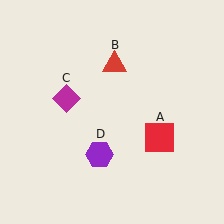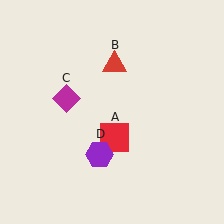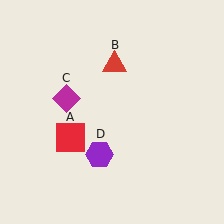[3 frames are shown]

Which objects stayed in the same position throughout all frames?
Red triangle (object B) and magenta diamond (object C) and purple hexagon (object D) remained stationary.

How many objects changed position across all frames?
1 object changed position: red square (object A).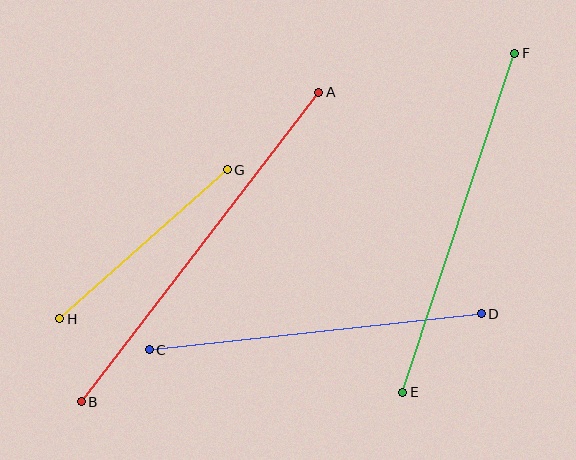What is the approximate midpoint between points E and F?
The midpoint is at approximately (459, 223) pixels.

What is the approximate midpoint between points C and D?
The midpoint is at approximately (315, 332) pixels.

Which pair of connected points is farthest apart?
Points A and B are farthest apart.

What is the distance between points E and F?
The distance is approximately 357 pixels.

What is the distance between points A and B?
The distance is approximately 390 pixels.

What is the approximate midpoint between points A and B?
The midpoint is at approximately (200, 247) pixels.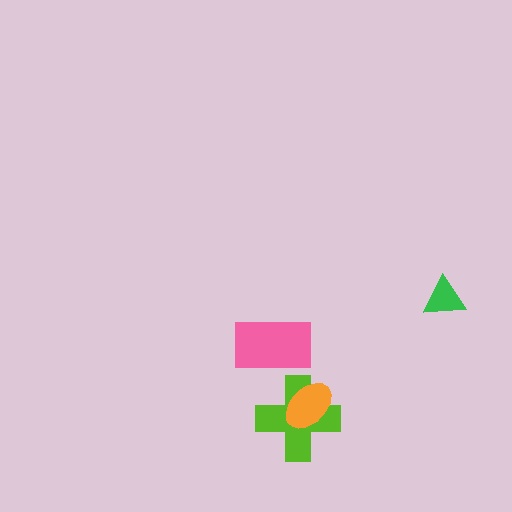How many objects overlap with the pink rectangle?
0 objects overlap with the pink rectangle.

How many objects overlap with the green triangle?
0 objects overlap with the green triangle.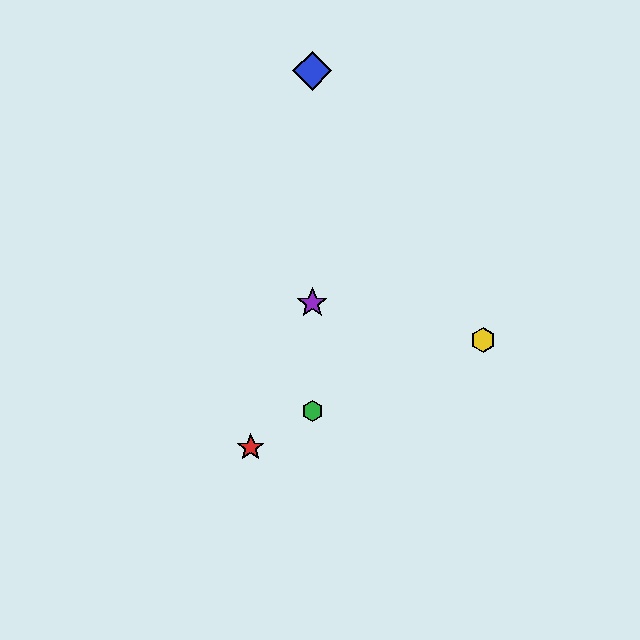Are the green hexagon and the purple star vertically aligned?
Yes, both are at x≈312.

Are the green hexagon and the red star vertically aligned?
No, the green hexagon is at x≈312 and the red star is at x≈251.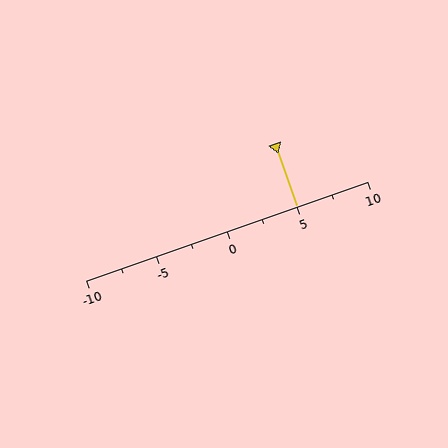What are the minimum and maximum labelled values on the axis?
The axis runs from -10 to 10.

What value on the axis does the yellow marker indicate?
The marker indicates approximately 5.